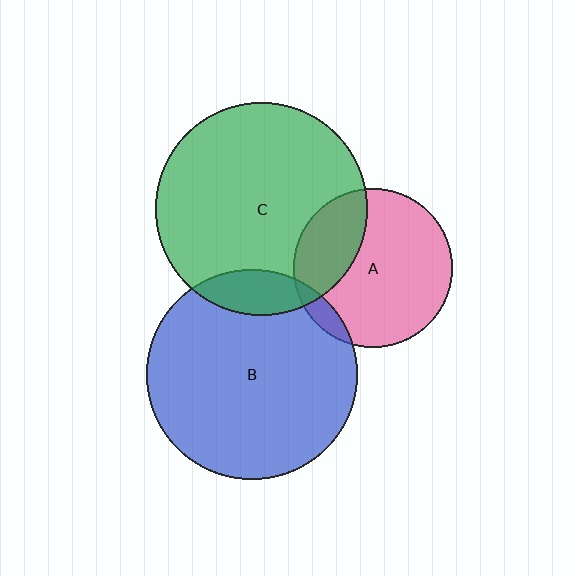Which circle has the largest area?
Circle C (green).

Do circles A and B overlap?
Yes.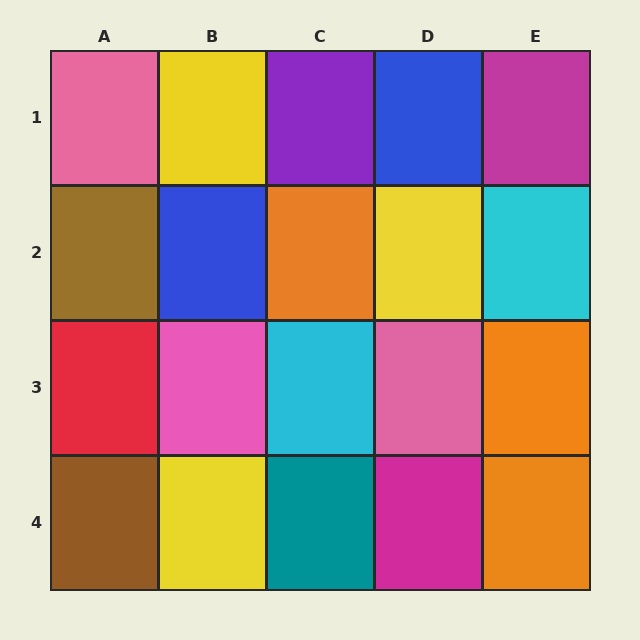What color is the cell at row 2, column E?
Cyan.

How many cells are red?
1 cell is red.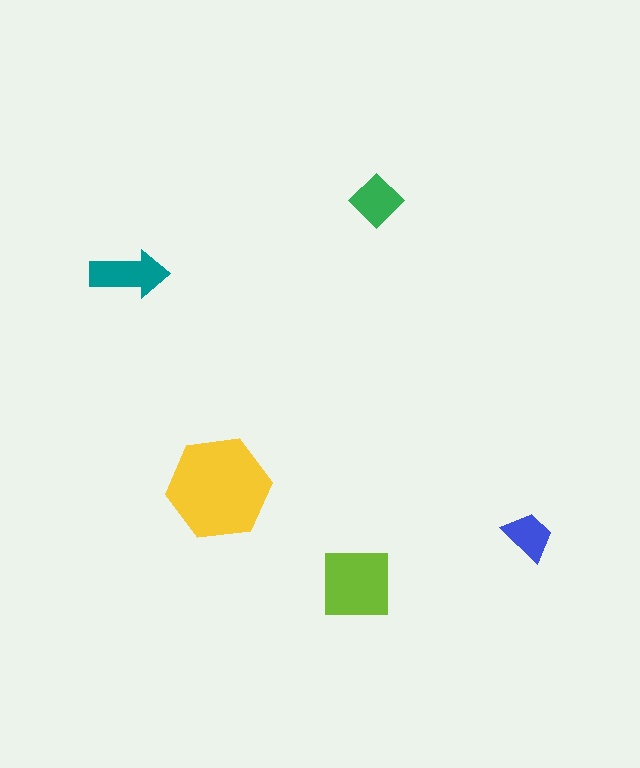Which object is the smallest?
The blue trapezoid.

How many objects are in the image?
There are 5 objects in the image.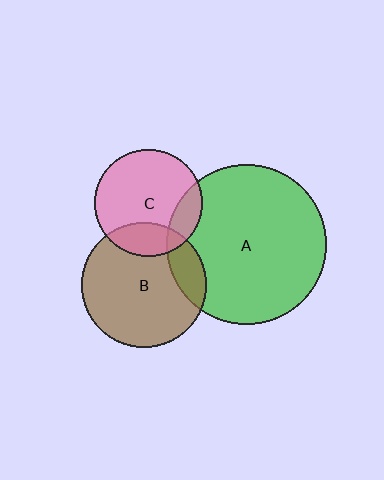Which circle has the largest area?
Circle A (green).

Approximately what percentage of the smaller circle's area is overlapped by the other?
Approximately 15%.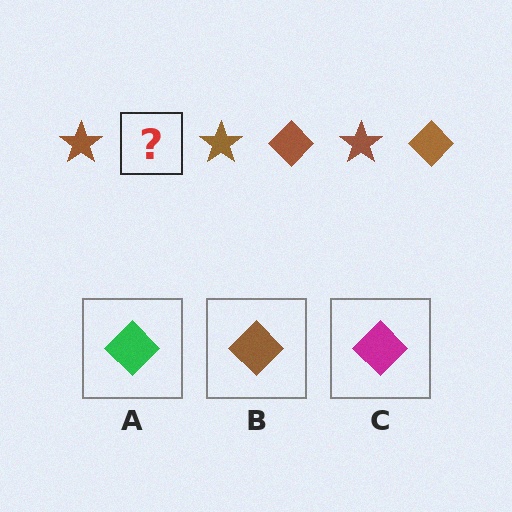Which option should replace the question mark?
Option B.